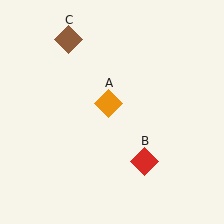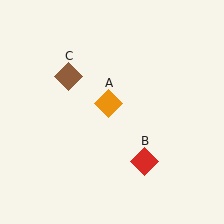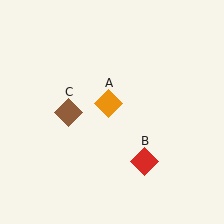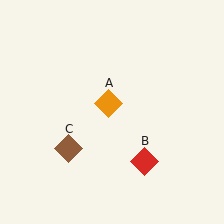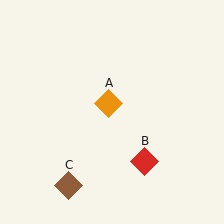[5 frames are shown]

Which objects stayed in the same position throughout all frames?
Orange diamond (object A) and red diamond (object B) remained stationary.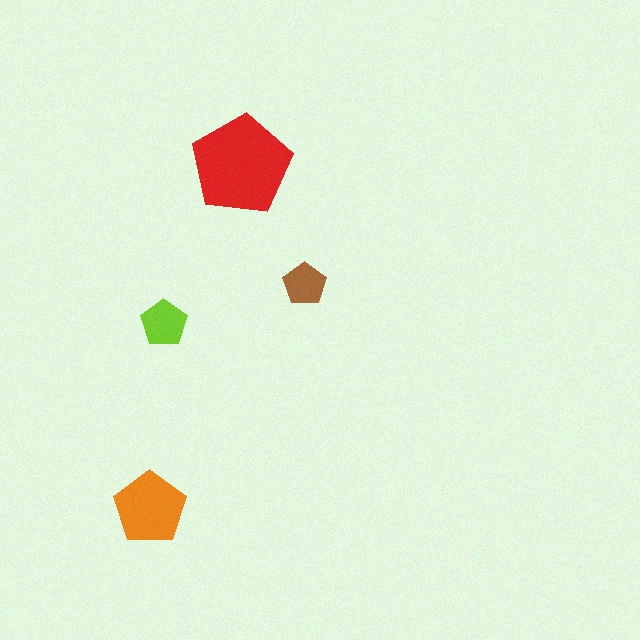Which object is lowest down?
The orange pentagon is bottommost.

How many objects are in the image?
There are 4 objects in the image.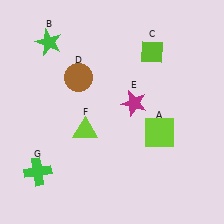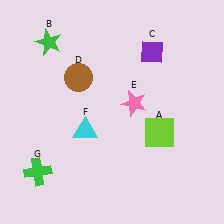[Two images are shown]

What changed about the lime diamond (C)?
In Image 1, C is lime. In Image 2, it changed to purple.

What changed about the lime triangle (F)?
In Image 1, F is lime. In Image 2, it changed to cyan.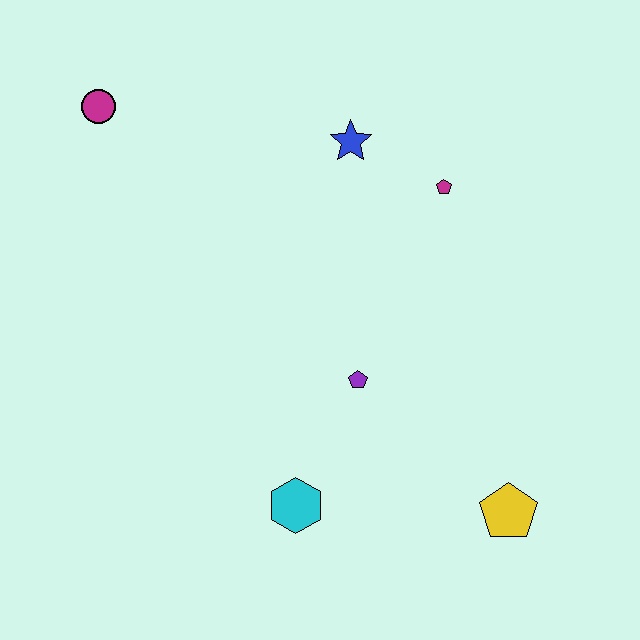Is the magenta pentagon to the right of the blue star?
Yes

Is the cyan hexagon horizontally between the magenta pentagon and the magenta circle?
Yes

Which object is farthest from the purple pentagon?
The magenta circle is farthest from the purple pentagon.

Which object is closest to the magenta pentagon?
The blue star is closest to the magenta pentagon.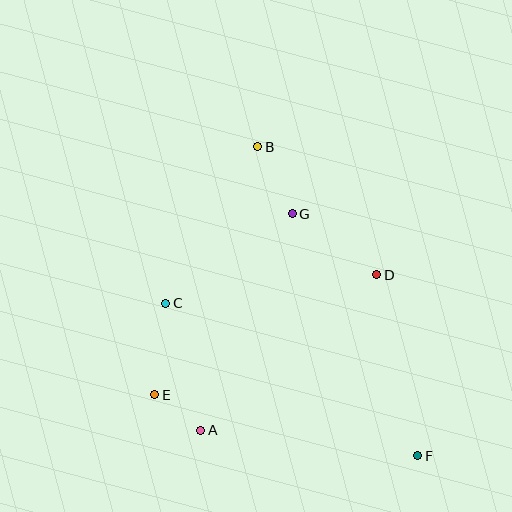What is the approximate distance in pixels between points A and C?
The distance between A and C is approximately 132 pixels.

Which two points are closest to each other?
Points A and E are closest to each other.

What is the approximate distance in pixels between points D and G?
The distance between D and G is approximately 104 pixels.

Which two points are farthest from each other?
Points B and F are farthest from each other.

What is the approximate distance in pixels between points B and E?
The distance between B and E is approximately 269 pixels.